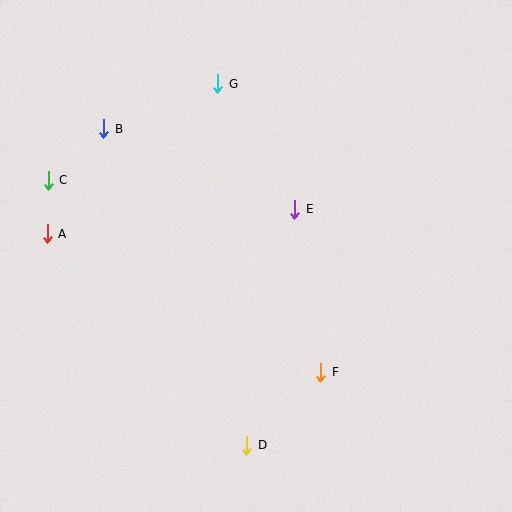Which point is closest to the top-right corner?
Point E is closest to the top-right corner.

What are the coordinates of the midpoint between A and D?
The midpoint between A and D is at (147, 340).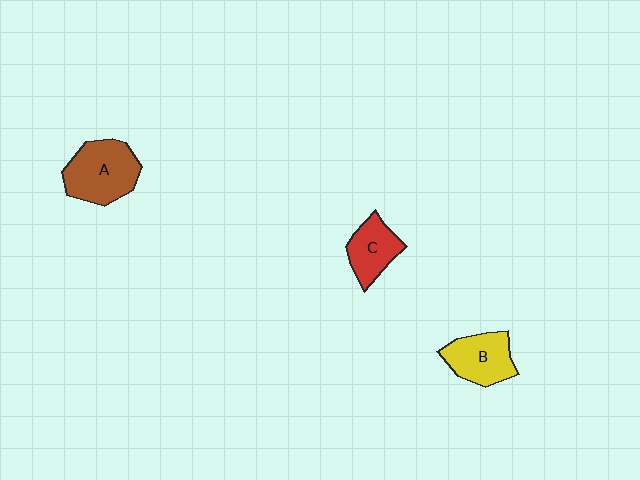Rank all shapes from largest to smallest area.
From largest to smallest: A (brown), B (yellow), C (red).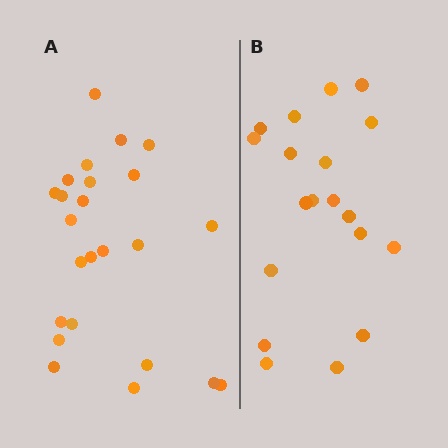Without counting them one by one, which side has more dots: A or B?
Region A (the left region) has more dots.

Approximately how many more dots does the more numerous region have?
Region A has about 5 more dots than region B.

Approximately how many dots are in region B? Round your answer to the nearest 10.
About 20 dots. (The exact count is 19, which rounds to 20.)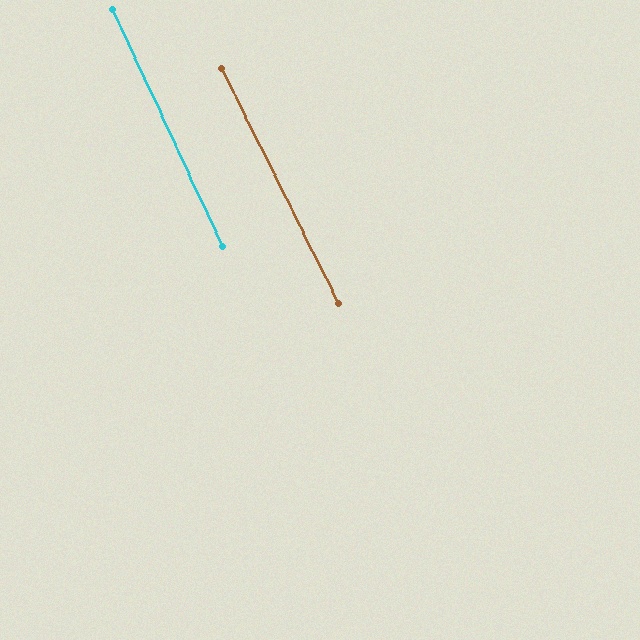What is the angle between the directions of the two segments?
Approximately 2 degrees.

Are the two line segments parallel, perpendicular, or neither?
Parallel — their directions differ by only 1.5°.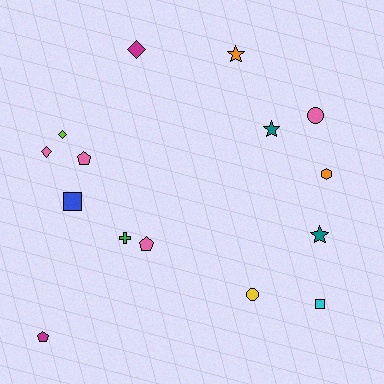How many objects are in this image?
There are 15 objects.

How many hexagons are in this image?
There is 1 hexagon.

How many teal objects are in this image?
There are 2 teal objects.